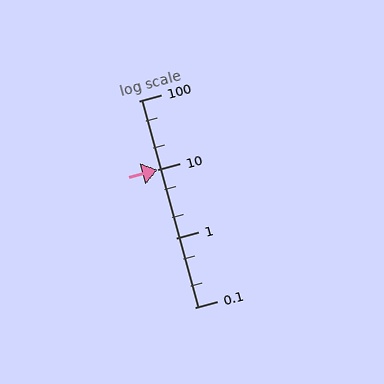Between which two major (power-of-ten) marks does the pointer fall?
The pointer is between 10 and 100.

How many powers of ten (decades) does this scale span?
The scale spans 3 decades, from 0.1 to 100.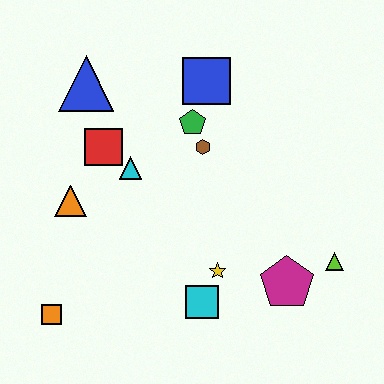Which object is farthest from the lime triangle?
The blue triangle is farthest from the lime triangle.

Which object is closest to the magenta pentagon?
The lime triangle is closest to the magenta pentagon.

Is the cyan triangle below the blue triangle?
Yes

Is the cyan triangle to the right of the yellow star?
No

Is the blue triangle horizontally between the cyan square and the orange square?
Yes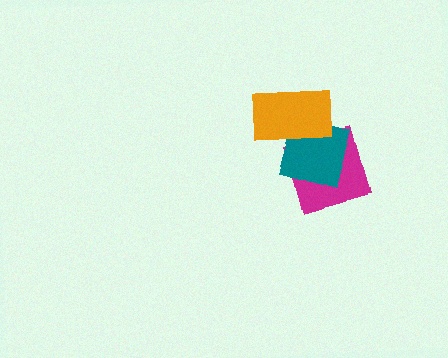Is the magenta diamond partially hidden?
Yes, it is partially covered by another shape.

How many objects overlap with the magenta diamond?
2 objects overlap with the magenta diamond.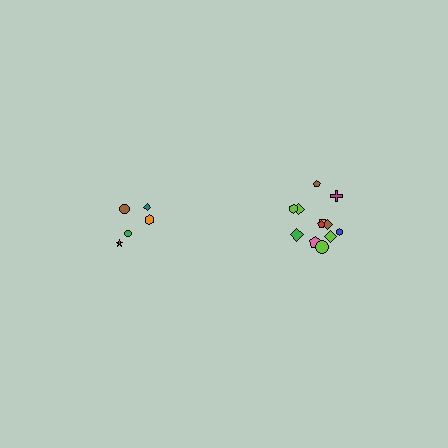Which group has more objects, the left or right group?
The right group.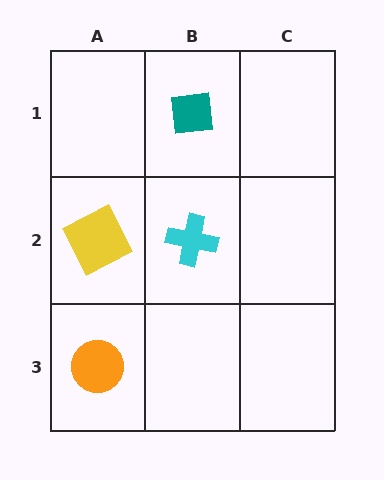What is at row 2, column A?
A yellow square.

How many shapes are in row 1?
1 shape.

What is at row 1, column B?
A teal square.